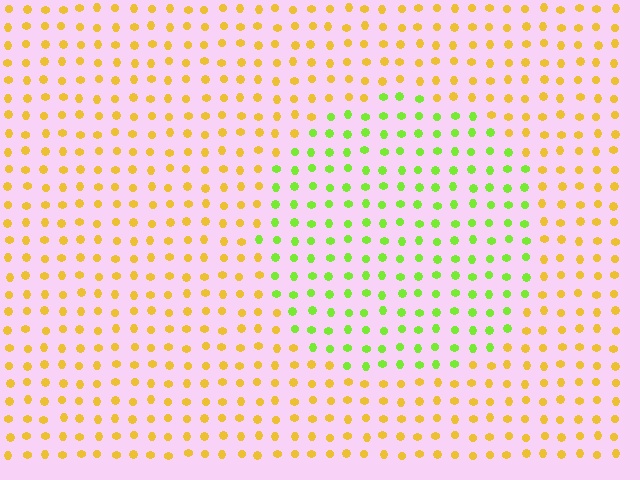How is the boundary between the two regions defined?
The boundary is defined purely by a slight shift in hue (about 52 degrees). Spacing, size, and orientation are identical on both sides.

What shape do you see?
I see a circle.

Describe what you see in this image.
The image is filled with small yellow elements in a uniform arrangement. A circle-shaped region is visible where the elements are tinted to a slightly different hue, forming a subtle color boundary.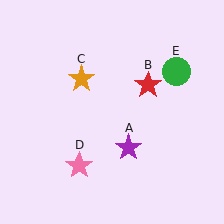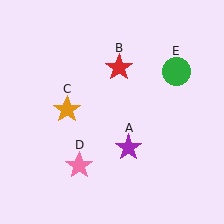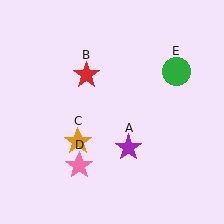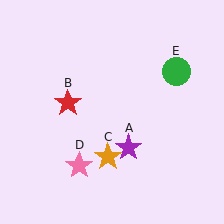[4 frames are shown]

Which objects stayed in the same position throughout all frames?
Purple star (object A) and pink star (object D) and green circle (object E) remained stationary.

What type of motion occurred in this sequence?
The red star (object B), orange star (object C) rotated counterclockwise around the center of the scene.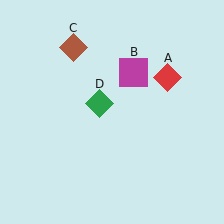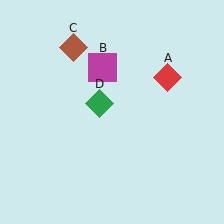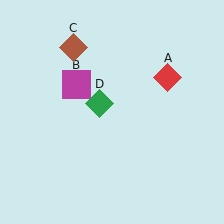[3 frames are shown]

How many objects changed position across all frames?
1 object changed position: magenta square (object B).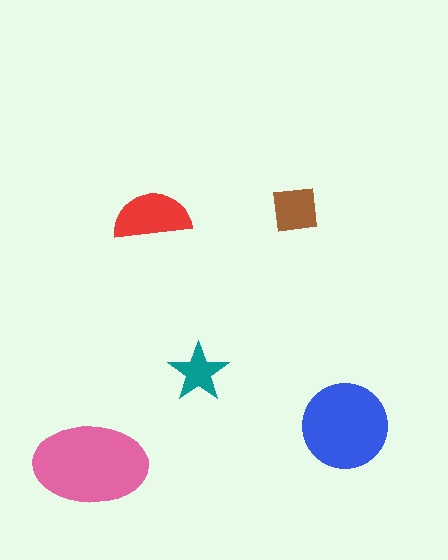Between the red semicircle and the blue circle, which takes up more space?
The blue circle.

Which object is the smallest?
The teal star.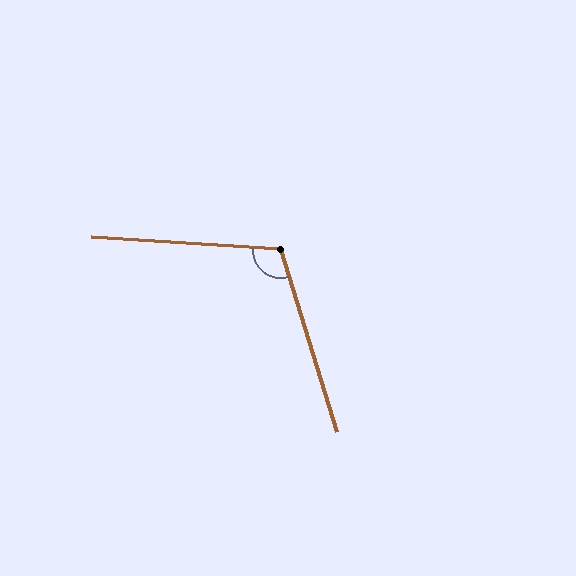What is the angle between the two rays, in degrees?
Approximately 111 degrees.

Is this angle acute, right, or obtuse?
It is obtuse.